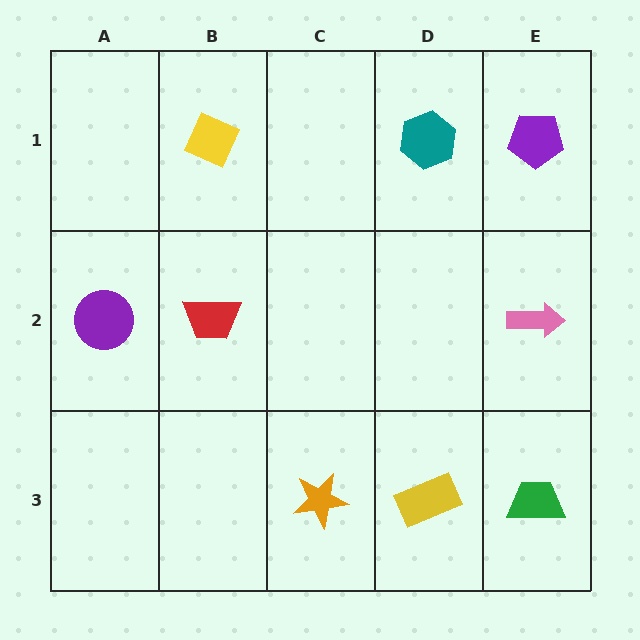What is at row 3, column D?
A yellow rectangle.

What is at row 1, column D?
A teal hexagon.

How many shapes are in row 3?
3 shapes.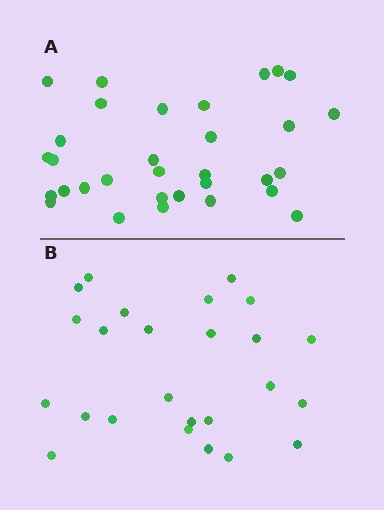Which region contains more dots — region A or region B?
Region A (the top region) has more dots.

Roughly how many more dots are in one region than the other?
Region A has roughly 8 or so more dots than region B.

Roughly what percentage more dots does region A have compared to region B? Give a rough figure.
About 30% more.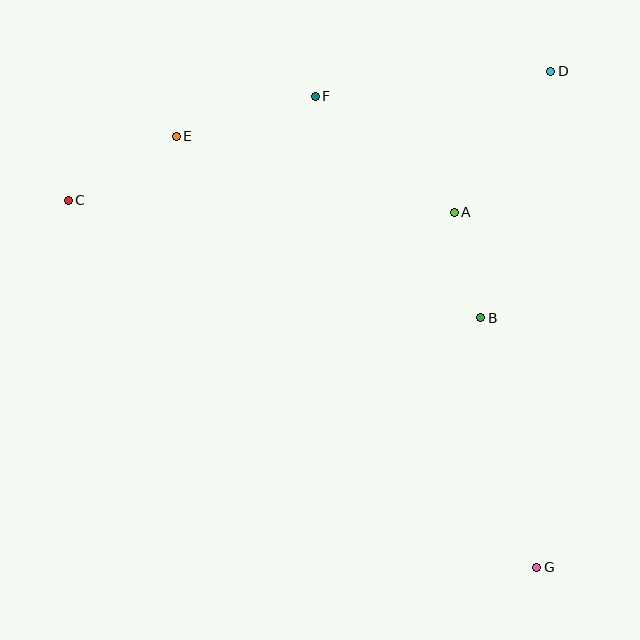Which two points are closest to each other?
Points A and B are closest to each other.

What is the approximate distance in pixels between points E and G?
The distance between E and G is approximately 562 pixels.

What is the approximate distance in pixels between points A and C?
The distance between A and C is approximately 386 pixels.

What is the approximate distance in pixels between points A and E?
The distance between A and E is approximately 288 pixels.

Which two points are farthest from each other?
Points C and G are farthest from each other.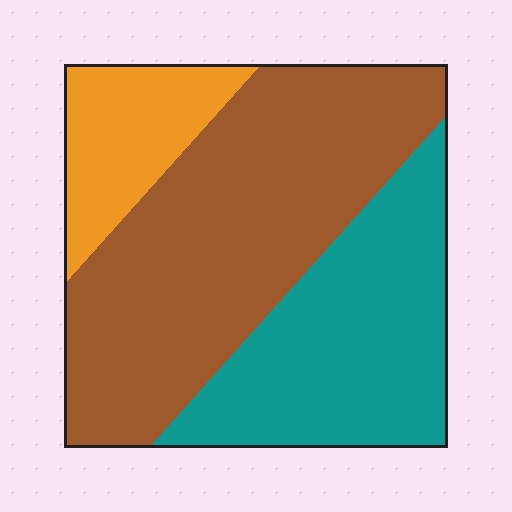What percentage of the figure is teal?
Teal covers 34% of the figure.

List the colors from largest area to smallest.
From largest to smallest: brown, teal, orange.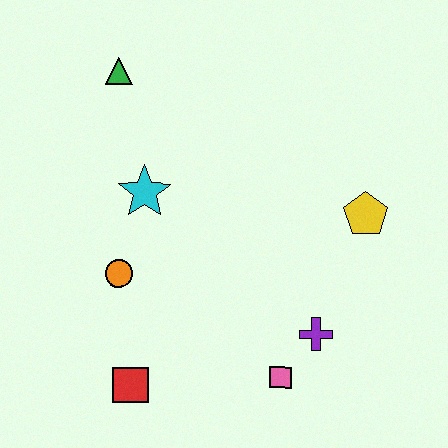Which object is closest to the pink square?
The purple cross is closest to the pink square.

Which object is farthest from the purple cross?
The green triangle is farthest from the purple cross.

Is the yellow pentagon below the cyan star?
Yes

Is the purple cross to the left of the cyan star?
No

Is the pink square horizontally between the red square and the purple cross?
Yes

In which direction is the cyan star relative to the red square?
The cyan star is above the red square.